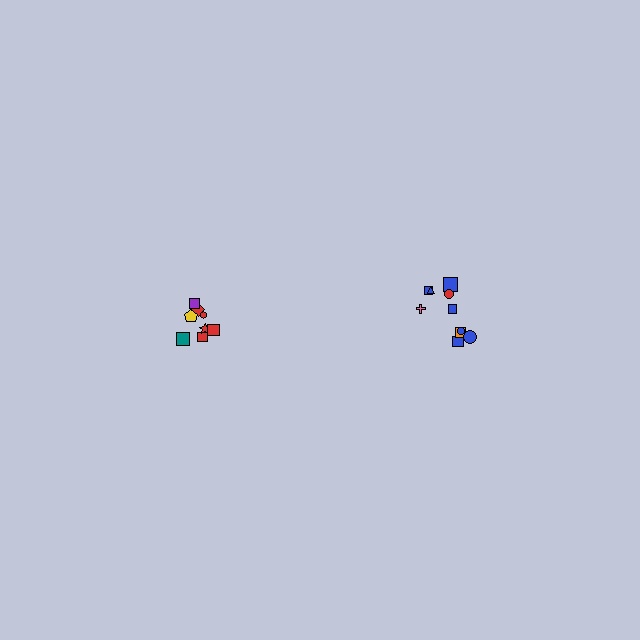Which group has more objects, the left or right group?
The right group.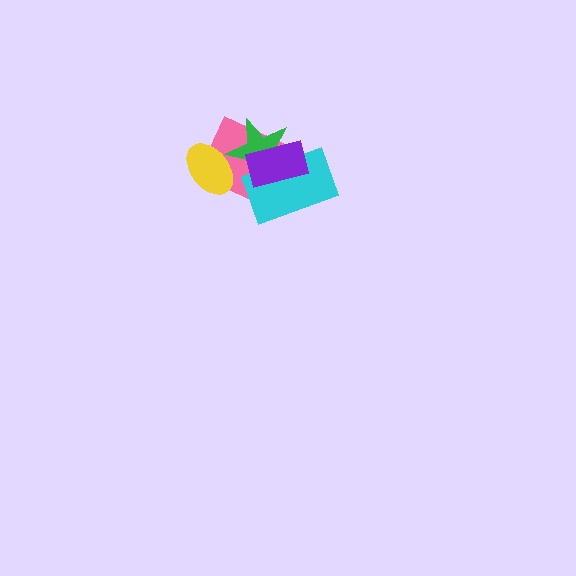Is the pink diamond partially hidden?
Yes, it is partially covered by another shape.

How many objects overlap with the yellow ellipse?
2 objects overlap with the yellow ellipse.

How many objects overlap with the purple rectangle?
3 objects overlap with the purple rectangle.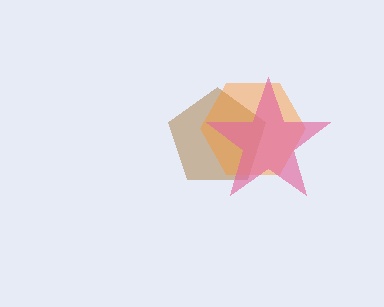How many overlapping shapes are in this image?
There are 3 overlapping shapes in the image.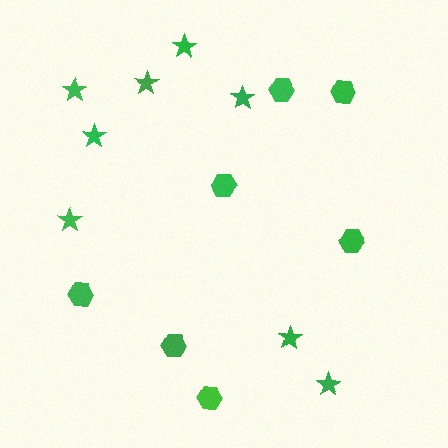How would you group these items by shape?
There are 2 groups: one group of stars (8) and one group of hexagons (7).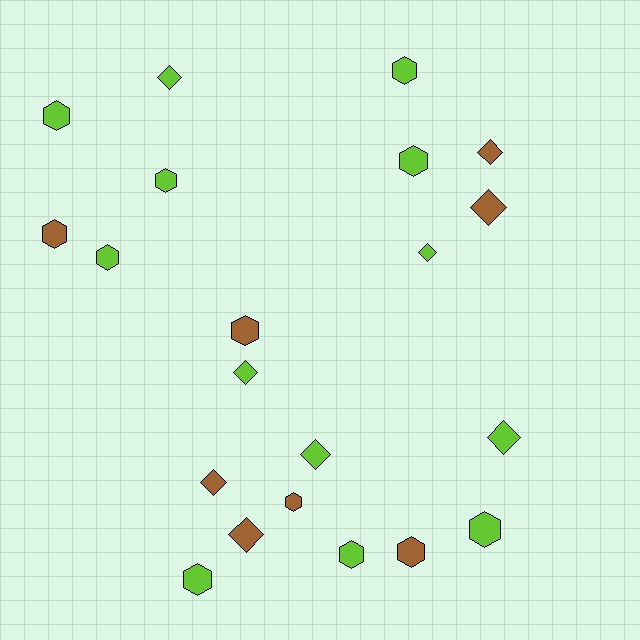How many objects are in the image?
There are 21 objects.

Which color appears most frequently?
Lime, with 13 objects.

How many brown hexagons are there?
There are 4 brown hexagons.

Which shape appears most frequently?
Hexagon, with 12 objects.